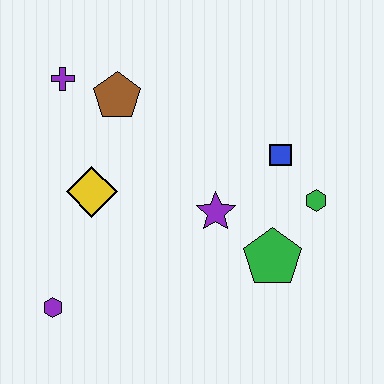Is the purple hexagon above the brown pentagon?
No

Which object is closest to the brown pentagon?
The purple cross is closest to the brown pentagon.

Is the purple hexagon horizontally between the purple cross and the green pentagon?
No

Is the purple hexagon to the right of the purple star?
No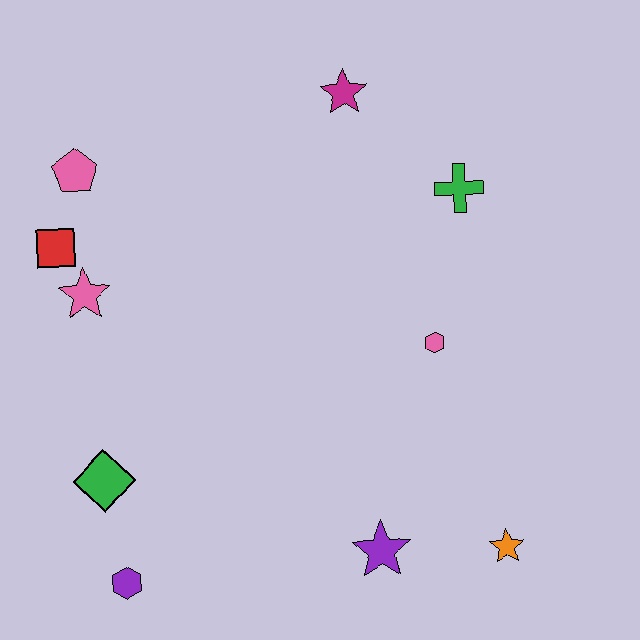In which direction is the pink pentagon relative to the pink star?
The pink pentagon is above the pink star.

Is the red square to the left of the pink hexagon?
Yes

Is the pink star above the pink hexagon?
Yes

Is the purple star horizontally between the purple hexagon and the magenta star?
No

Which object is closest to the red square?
The pink star is closest to the red square.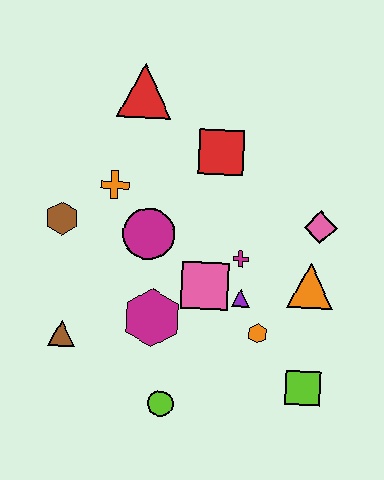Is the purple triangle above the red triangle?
No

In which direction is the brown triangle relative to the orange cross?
The brown triangle is below the orange cross.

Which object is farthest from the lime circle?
The red triangle is farthest from the lime circle.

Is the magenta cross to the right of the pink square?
Yes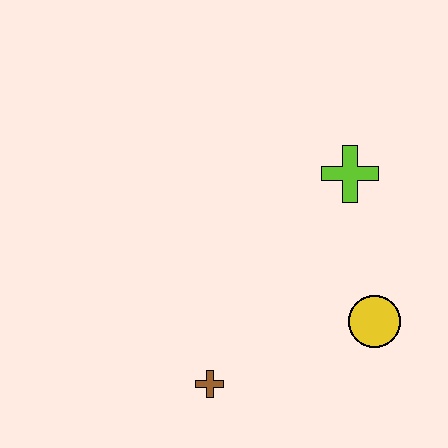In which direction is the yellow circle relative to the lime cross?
The yellow circle is below the lime cross.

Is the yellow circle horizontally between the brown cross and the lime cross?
No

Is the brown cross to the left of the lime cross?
Yes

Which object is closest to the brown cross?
The yellow circle is closest to the brown cross.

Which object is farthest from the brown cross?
The lime cross is farthest from the brown cross.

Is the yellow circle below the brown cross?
No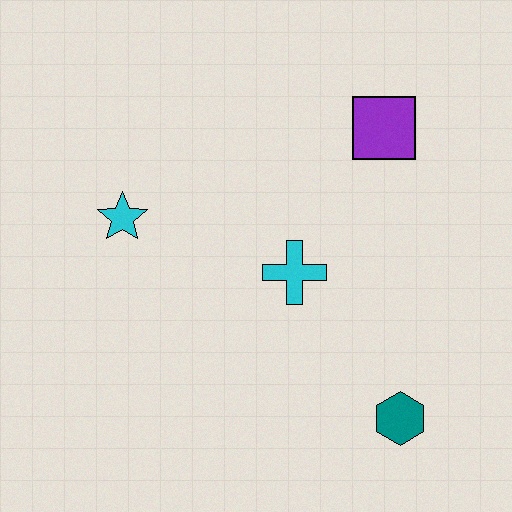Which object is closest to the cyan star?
The cyan cross is closest to the cyan star.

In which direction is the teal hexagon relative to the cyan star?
The teal hexagon is to the right of the cyan star.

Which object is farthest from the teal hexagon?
The cyan star is farthest from the teal hexagon.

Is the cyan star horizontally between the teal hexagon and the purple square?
No